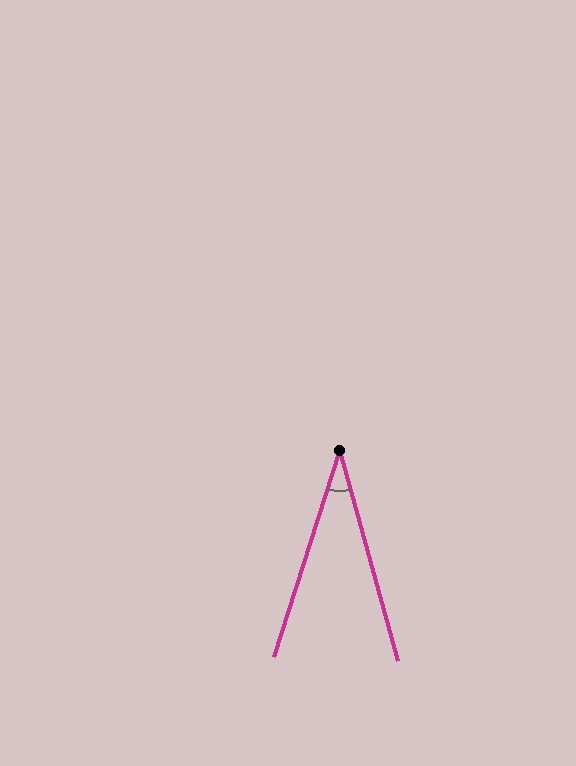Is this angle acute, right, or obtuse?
It is acute.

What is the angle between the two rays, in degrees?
Approximately 33 degrees.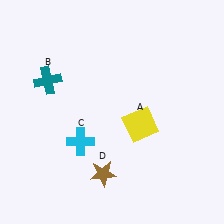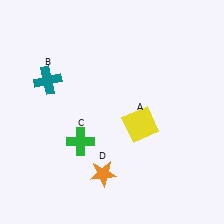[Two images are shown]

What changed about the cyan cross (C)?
In Image 1, C is cyan. In Image 2, it changed to green.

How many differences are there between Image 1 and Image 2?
There are 2 differences between the two images.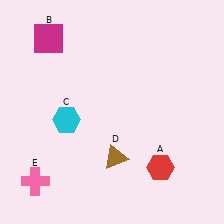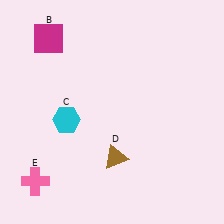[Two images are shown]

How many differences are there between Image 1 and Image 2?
There is 1 difference between the two images.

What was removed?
The red hexagon (A) was removed in Image 2.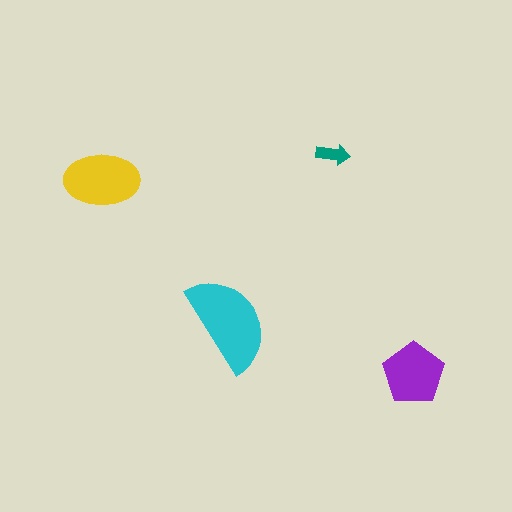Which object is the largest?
The cyan semicircle.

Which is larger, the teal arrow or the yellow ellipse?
The yellow ellipse.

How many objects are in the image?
There are 4 objects in the image.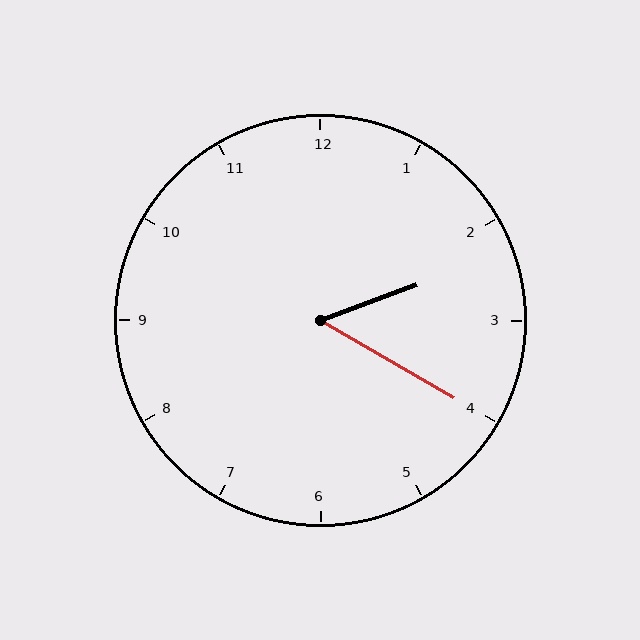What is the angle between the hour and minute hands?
Approximately 50 degrees.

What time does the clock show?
2:20.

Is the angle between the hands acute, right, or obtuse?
It is acute.